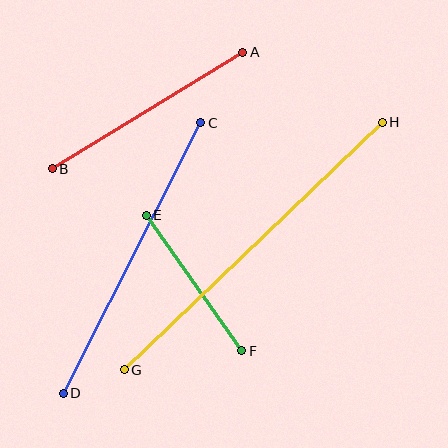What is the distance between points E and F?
The distance is approximately 166 pixels.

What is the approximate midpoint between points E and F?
The midpoint is at approximately (194, 283) pixels.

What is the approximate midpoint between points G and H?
The midpoint is at approximately (253, 246) pixels.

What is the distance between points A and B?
The distance is approximately 223 pixels.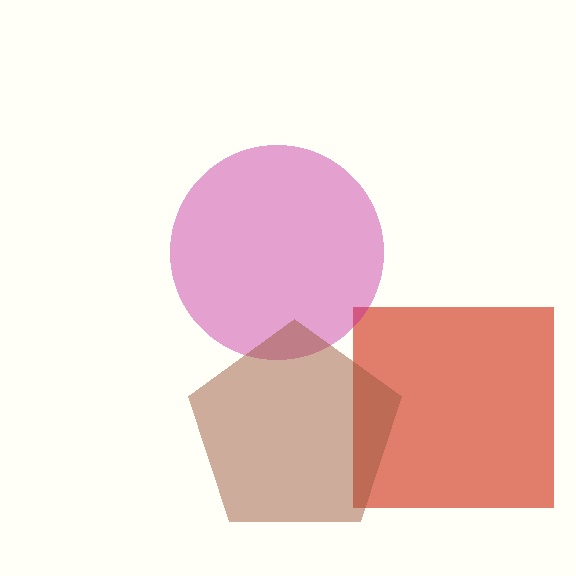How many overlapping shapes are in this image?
There are 3 overlapping shapes in the image.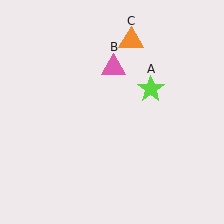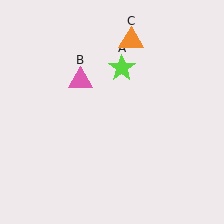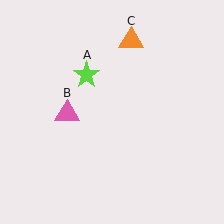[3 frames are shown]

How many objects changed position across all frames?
2 objects changed position: lime star (object A), pink triangle (object B).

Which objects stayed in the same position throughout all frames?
Orange triangle (object C) remained stationary.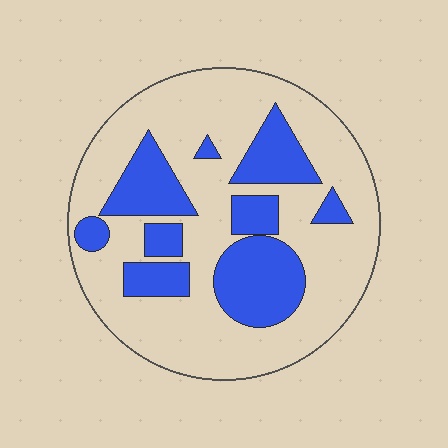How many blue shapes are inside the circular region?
9.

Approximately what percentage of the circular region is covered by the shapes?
Approximately 30%.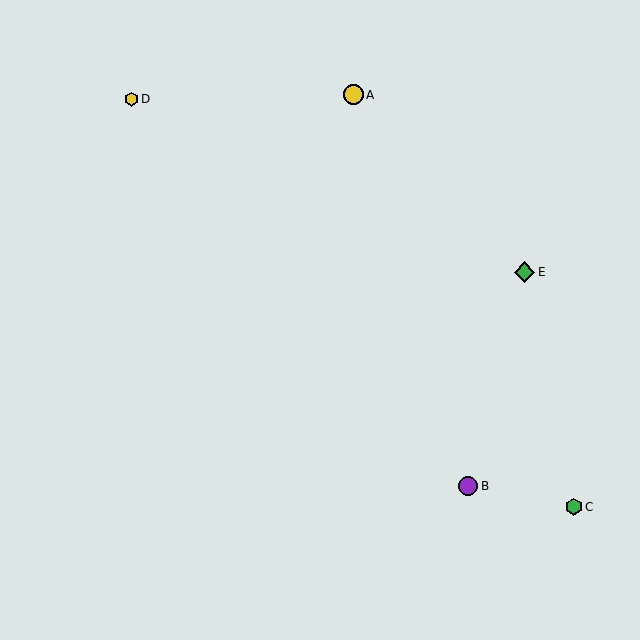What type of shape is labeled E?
Shape E is a green diamond.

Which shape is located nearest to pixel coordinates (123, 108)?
The yellow hexagon (labeled D) at (131, 99) is nearest to that location.